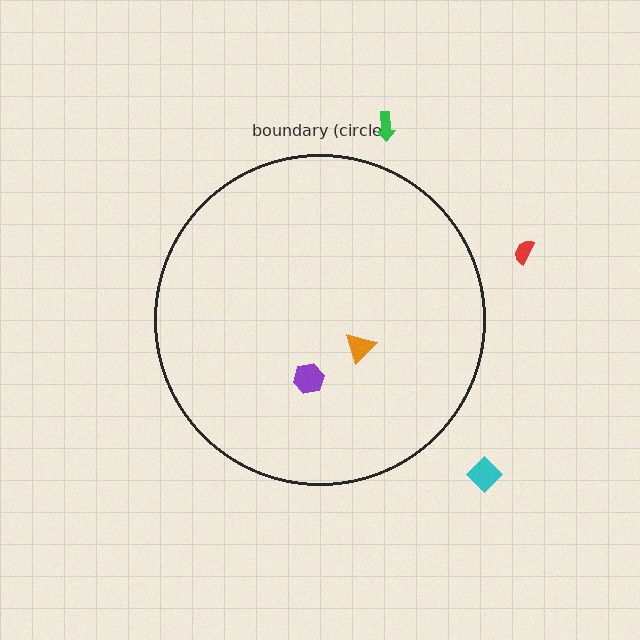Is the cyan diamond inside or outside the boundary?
Outside.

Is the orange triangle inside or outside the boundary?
Inside.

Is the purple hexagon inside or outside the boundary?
Inside.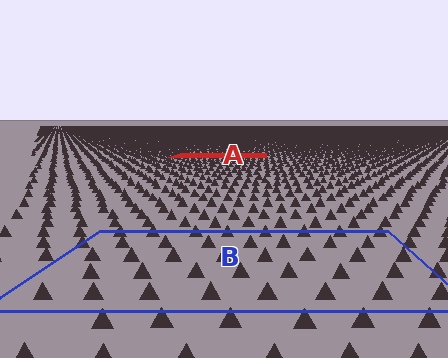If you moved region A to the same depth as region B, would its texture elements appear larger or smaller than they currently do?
They would appear larger. At a closer depth, the same texture elements are projected at a bigger on-screen size.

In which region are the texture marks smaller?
The texture marks are smaller in region A, because it is farther away.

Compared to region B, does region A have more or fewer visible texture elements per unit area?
Region A has more texture elements per unit area — they are packed more densely because it is farther away.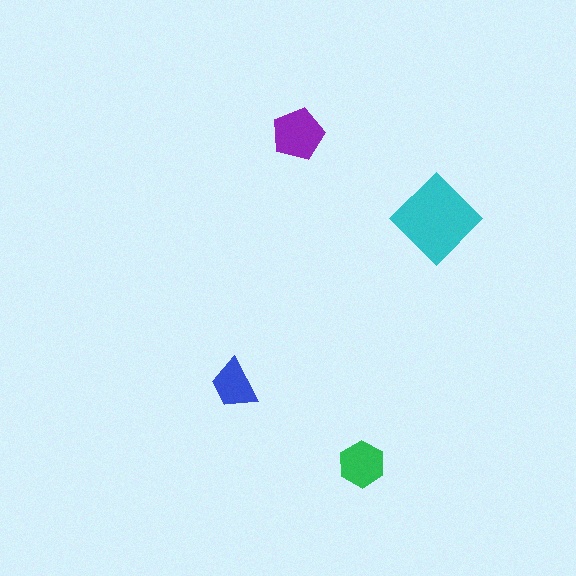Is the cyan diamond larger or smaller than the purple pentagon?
Larger.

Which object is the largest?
The cyan diamond.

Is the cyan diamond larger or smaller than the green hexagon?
Larger.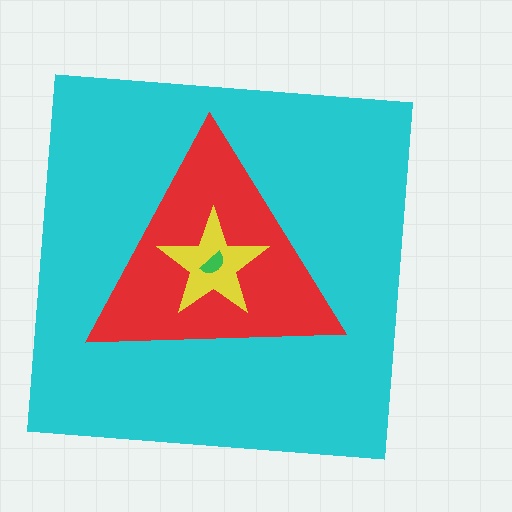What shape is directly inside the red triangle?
The yellow star.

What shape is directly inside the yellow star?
The green semicircle.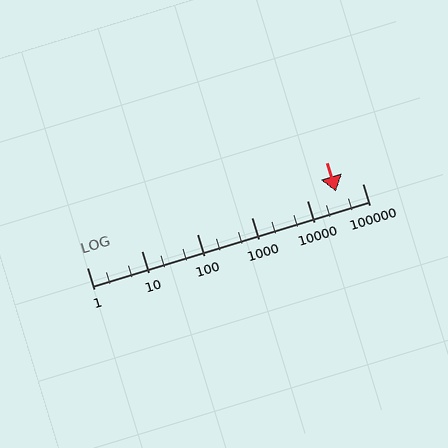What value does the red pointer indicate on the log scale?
The pointer indicates approximately 33000.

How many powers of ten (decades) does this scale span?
The scale spans 5 decades, from 1 to 100000.